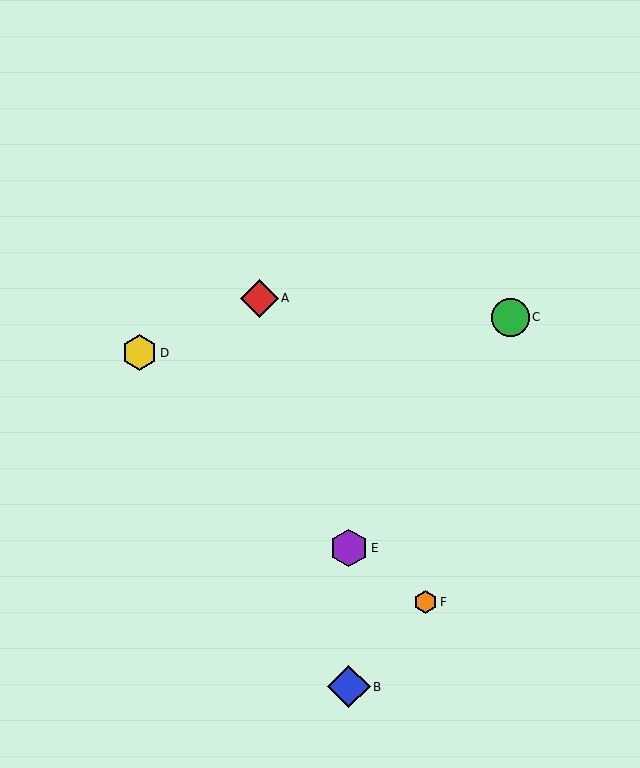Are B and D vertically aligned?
No, B is at x≈349 and D is at x≈140.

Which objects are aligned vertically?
Objects B, E are aligned vertically.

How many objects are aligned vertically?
2 objects (B, E) are aligned vertically.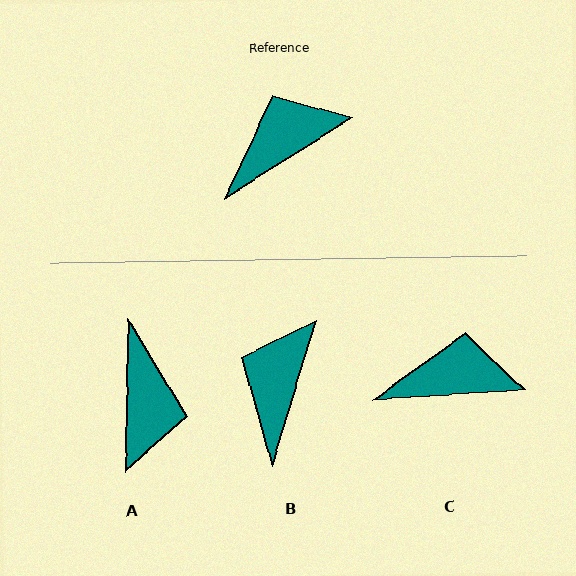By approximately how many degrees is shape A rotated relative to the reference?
Approximately 123 degrees clockwise.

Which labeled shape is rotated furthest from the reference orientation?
A, about 123 degrees away.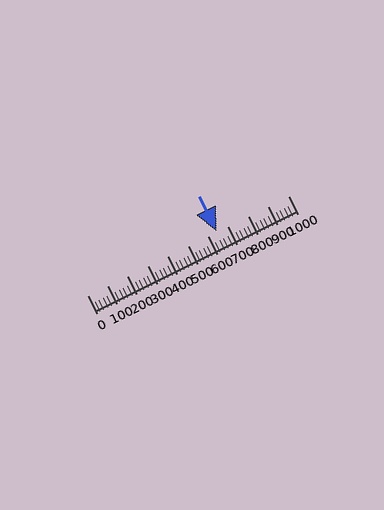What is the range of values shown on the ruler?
The ruler shows values from 0 to 1000.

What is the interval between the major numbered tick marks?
The major tick marks are spaced 100 units apart.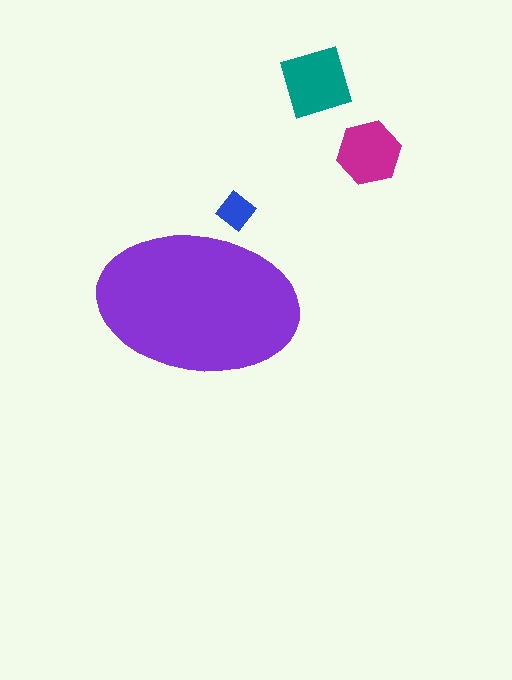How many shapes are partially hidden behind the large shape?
1 shape is partially hidden.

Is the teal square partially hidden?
No, the teal square is fully visible.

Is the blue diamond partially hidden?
Yes, the blue diamond is partially hidden behind the purple ellipse.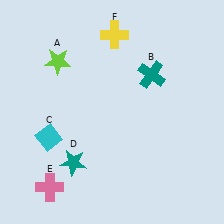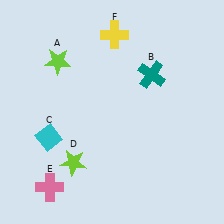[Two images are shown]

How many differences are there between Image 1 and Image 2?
There is 1 difference between the two images.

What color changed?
The star (D) changed from teal in Image 1 to lime in Image 2.